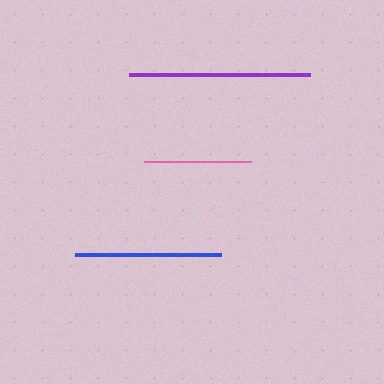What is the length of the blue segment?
The blue segment is approximately 146 pixels long.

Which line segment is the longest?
The purple line is the longest at approximately 181 pixels.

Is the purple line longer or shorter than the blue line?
The purple line is longer than the blue line.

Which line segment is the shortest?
The pink line is the shortest at approximately 106 pixels.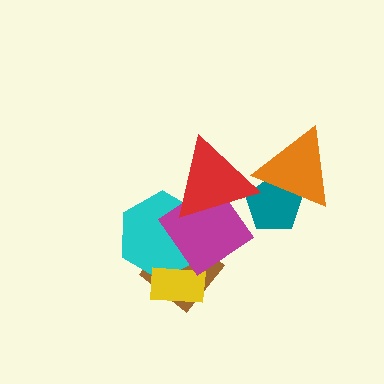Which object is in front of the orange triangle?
The red triangle is in front of the orange triangle.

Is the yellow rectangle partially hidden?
Yes, it is partially covered by another shape.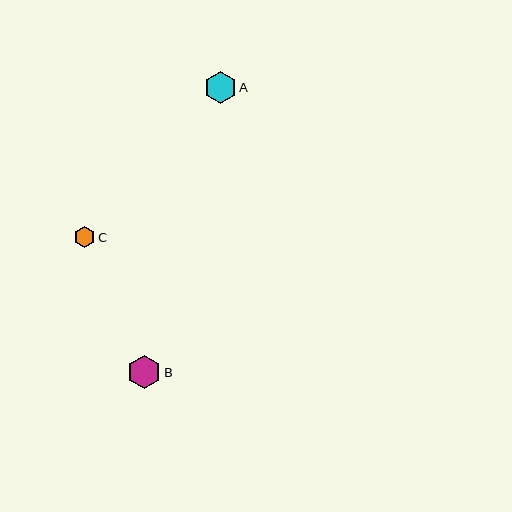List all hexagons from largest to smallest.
From largest to smallest: B, A, C.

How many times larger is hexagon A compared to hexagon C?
Hexagon A is approximately 1.5 times the size of hexagon C.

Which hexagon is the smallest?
Hexagon C is the smallest with a size of approximately 21 pixels.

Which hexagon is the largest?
Hexagon B is the largest with a size of approximately 33 pixels.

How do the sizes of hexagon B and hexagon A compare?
Hexagon B and hexagon A are approximately the same size.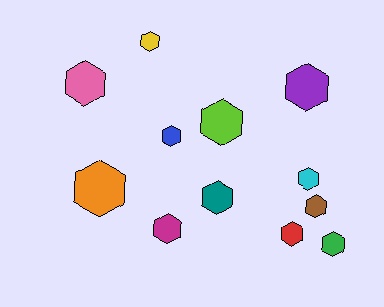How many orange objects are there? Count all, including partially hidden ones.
There is 1 orange object.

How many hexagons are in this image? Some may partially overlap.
There are 12 hexagons.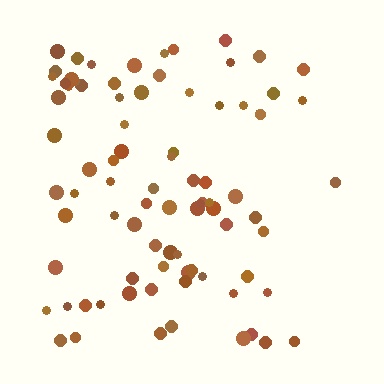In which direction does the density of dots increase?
From right to left, with the left side densest.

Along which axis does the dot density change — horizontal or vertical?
Horizontal.